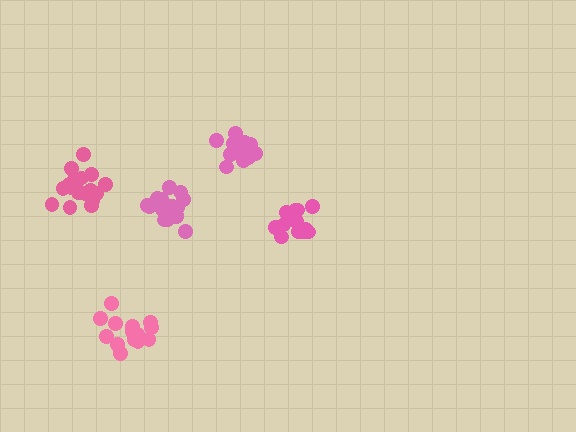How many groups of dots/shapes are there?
There are 5 groups.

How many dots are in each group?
Group 1: 20 dots, Group 2: 16 dots, Group 3: 20 dots, Group 4: 15 dots, Group 5: 15 dots (86 total).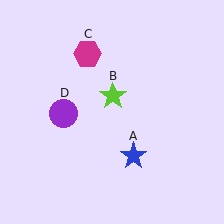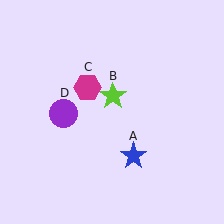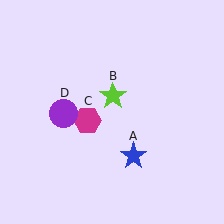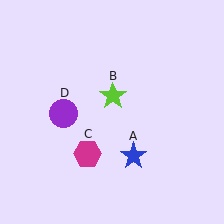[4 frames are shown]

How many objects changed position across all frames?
1 object changed position: magenta hexagon (object C).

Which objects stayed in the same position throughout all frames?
Blue star (object A) and lime star (object B) and purple circle (object D) remained stationary.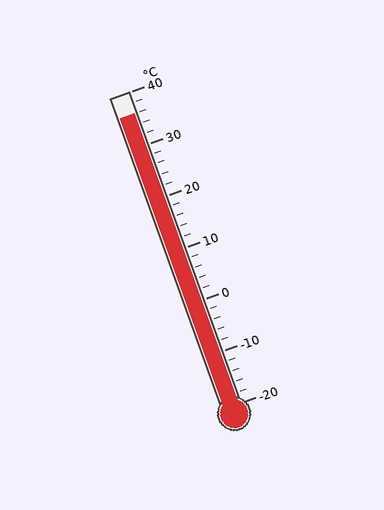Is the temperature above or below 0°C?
The temperature is above 0°C.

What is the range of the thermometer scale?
The thermometer scale ranges from -20°C to 40°C.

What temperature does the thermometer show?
The thermometer shows approximately 36°C.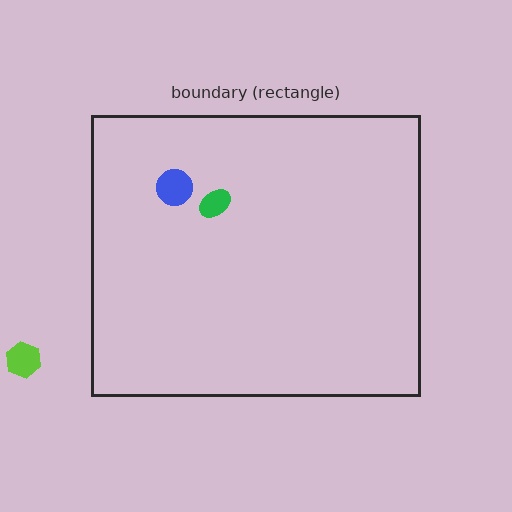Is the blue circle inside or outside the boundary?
Inside.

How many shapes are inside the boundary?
2 inside, 1 outside.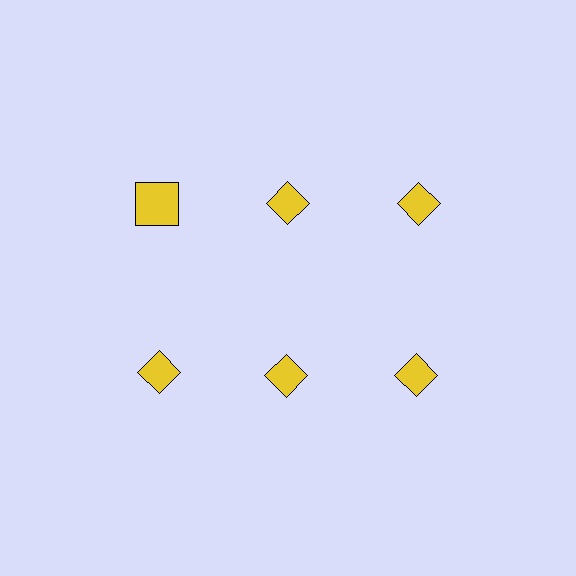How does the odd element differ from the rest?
It has a different shape: square instead of diamond.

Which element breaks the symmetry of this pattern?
The yellow square in the top row, leftmost column breaks the symmetry. All other shapes are yellow diamonds.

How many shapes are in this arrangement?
There are 6 shapes arranged in a grid pattern.